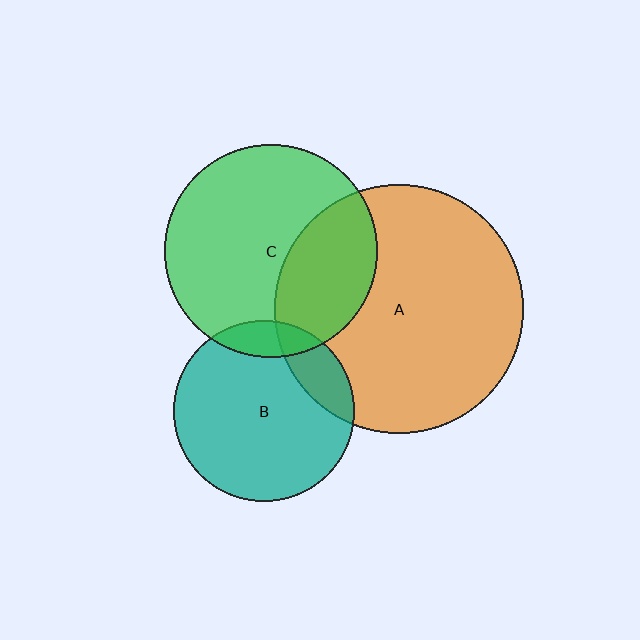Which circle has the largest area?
Circle A (orange).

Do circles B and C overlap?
Yes.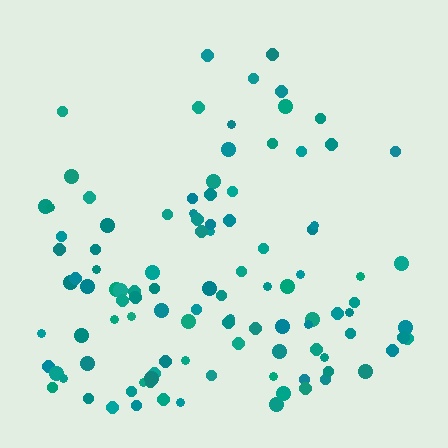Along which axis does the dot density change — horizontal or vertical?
Vertical.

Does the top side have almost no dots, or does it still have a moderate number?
Still a moderate number, just noticeably fewer than the bottom.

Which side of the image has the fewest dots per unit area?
The top.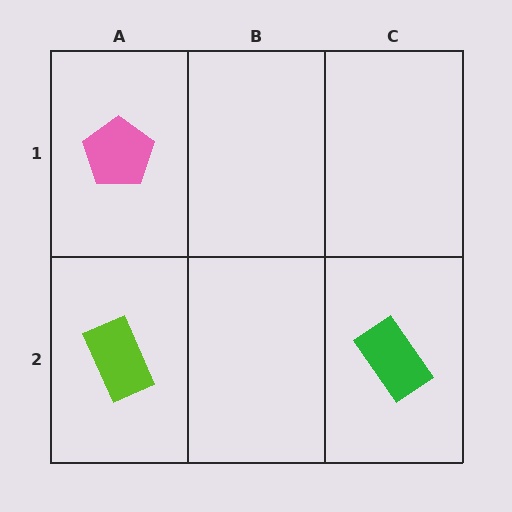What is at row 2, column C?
A green rectangle.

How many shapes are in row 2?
2 shapes.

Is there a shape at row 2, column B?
No, that cell is empty.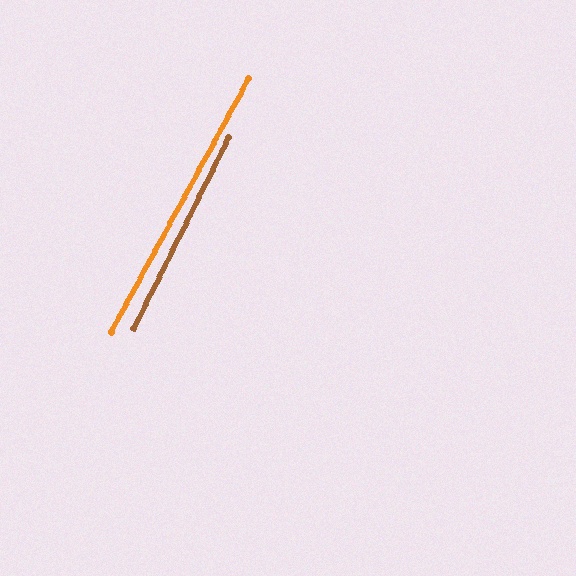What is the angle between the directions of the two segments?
Approximately 2 degrees.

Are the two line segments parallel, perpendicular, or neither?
Parallel — their directions differ by only 1.8°.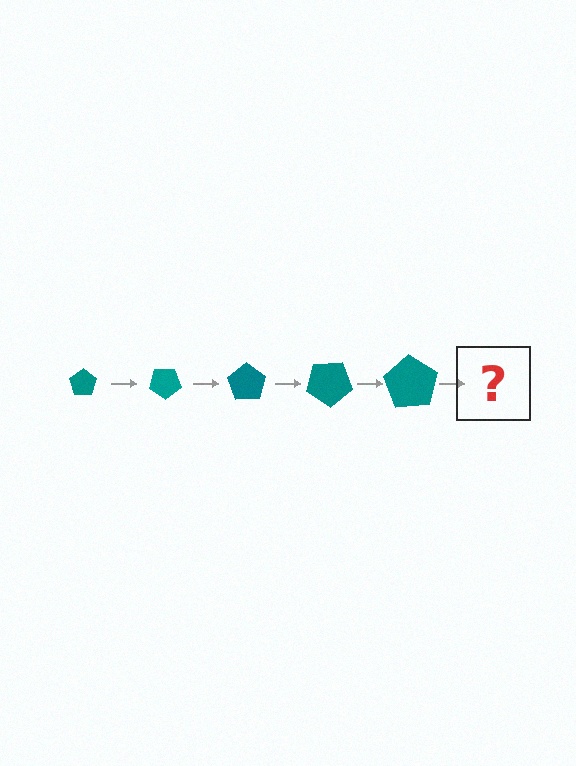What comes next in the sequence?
The next element should be a pentagon, larger than the previous one and rotated 175 degrees from the start.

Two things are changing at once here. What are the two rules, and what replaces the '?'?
The two rules are that the pentagon grows larger each step and it rotates 35 degrees each step. The '?' should be a pentagon, larger than the previous one and rotated 175 degrees from the start.